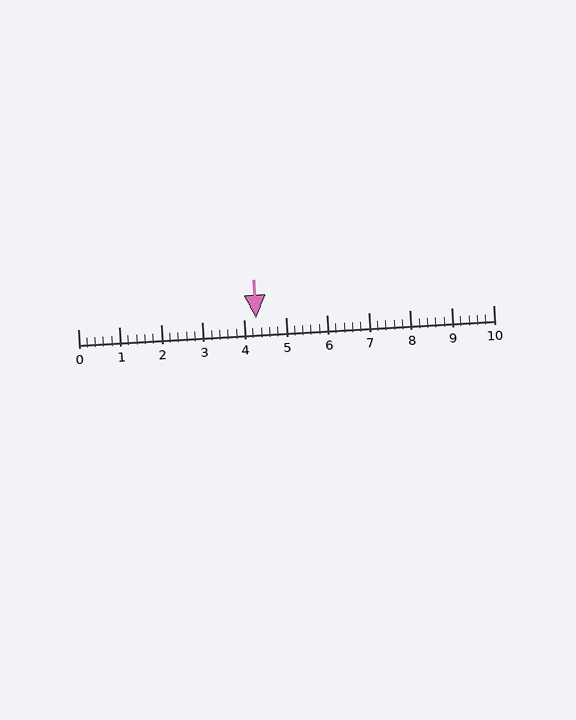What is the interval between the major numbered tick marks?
The major tick marks are spaced 1 units apart.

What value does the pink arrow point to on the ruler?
The pink arrow points to approximately 4.3.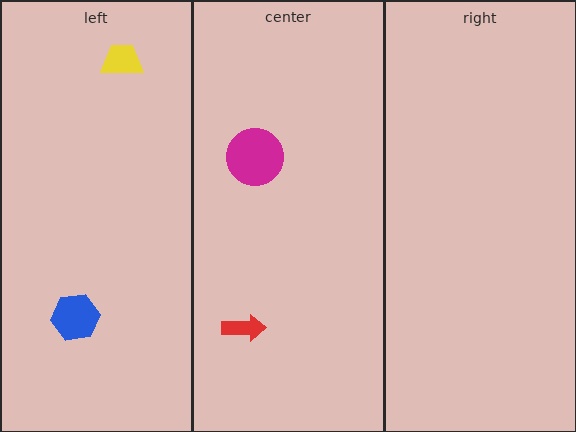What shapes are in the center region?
The magenta circle, the red arrow.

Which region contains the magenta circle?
The center region.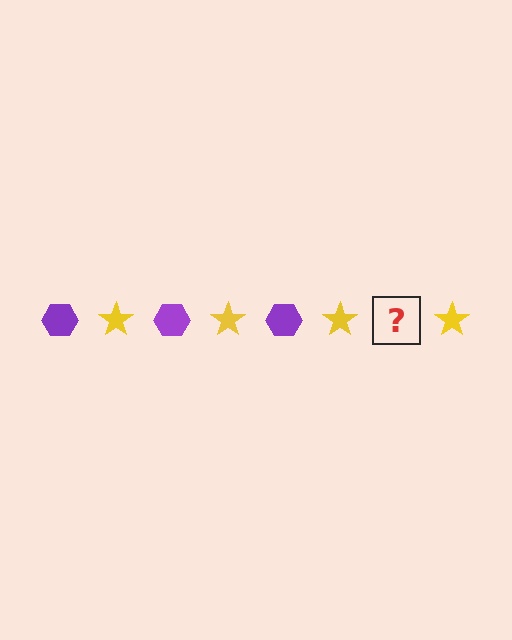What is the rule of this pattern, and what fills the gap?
The rule is that the pattern alternates between purple hexagon and yellow star. The gap should be filled with a purple hexagon.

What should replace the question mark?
The question mark should be replaced with a purple hexagon.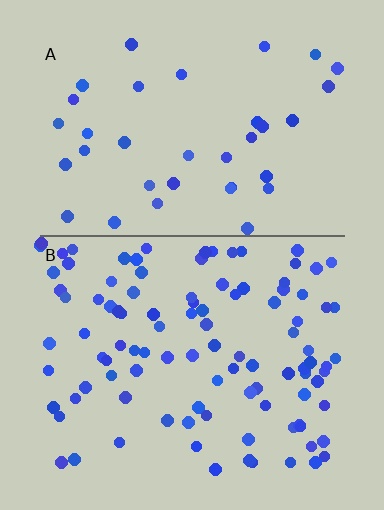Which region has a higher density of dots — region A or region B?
B (the bottom).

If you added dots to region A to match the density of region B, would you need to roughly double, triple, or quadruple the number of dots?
Approximately triple.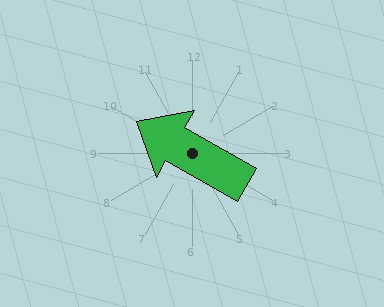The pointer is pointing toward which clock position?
Roughly 10 o'clock.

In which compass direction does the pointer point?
Northwest.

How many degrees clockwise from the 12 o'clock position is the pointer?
Approximately 300 degrees.